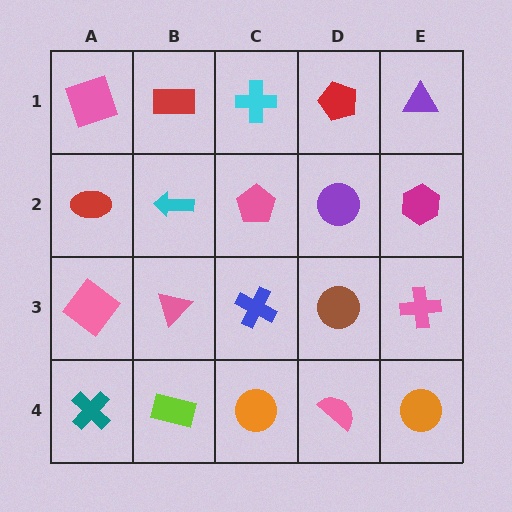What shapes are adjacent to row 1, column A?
A red ellipse (row 2, column A), a red rectangle (row 1, column B).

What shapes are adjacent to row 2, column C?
A cyan cross (row 1, column C), a blue cross (row 3, column C), a cyan arrow (row 2, column B), a purple circle (row 2, column D).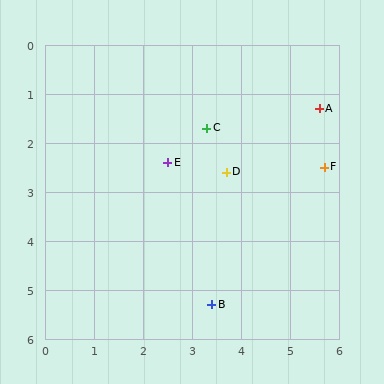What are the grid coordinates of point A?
Point A is at approximately (5.6, 1.3).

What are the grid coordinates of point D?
Point D is at approximately (3.7, 2.6).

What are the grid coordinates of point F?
Point F is at approximately (5.7, 2.5).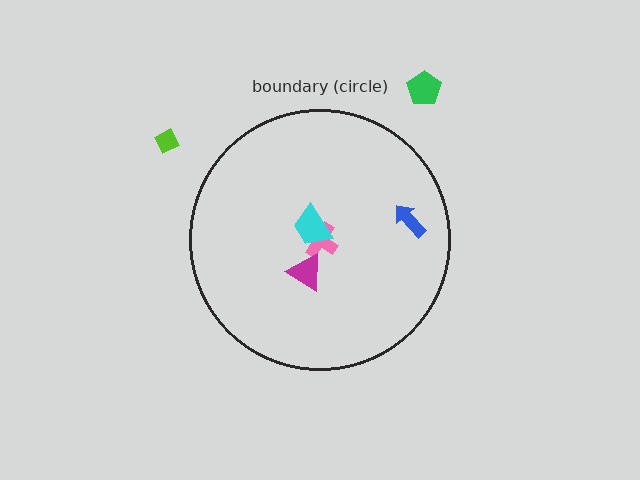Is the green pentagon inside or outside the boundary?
Outside.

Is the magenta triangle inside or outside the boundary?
Inside.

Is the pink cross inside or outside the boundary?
Inside.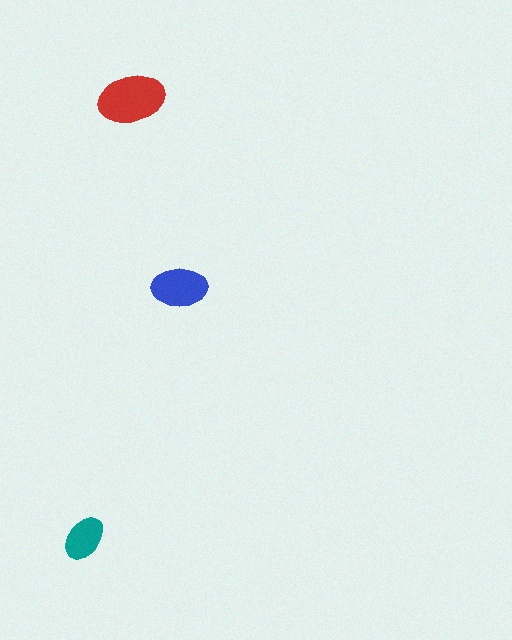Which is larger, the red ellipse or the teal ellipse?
The red one.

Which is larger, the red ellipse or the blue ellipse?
The red one.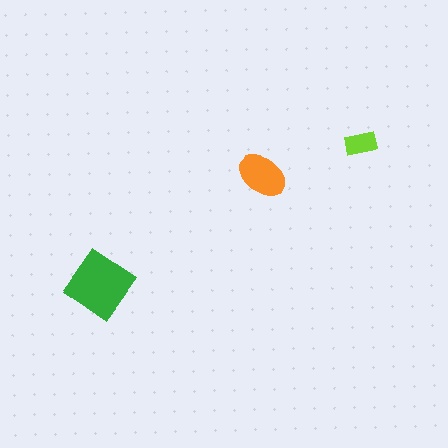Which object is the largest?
The green diamond.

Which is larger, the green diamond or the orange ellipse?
The green diamond.